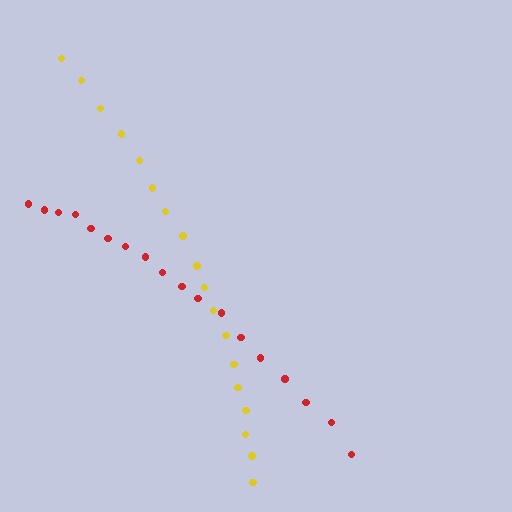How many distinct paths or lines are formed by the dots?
There are 2 distinct paths.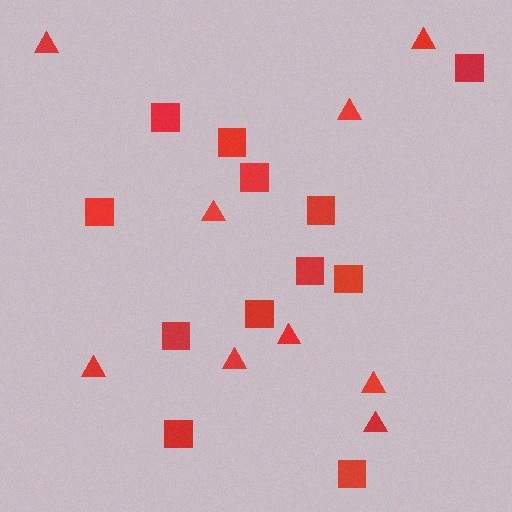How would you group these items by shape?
There are 2 groups: one group of triangles (9) and one group of squares (12).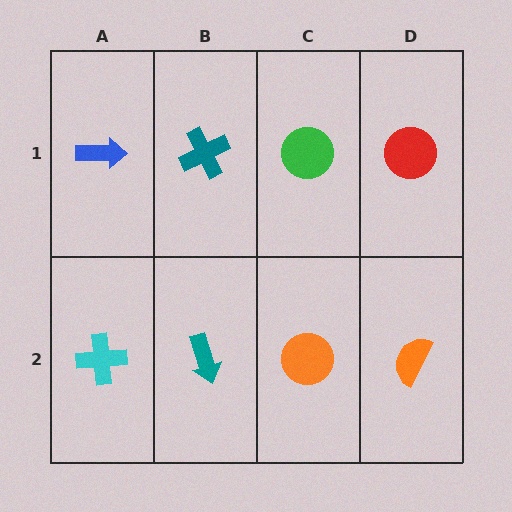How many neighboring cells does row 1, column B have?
3.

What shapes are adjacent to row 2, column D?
A red circle (row 1, column D), an orange circle (row 2, column C).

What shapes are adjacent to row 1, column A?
A cyan cross (row 2, column A), a teal cross (row 1, column B).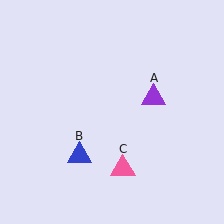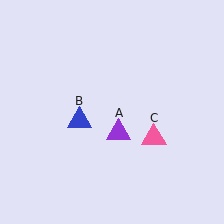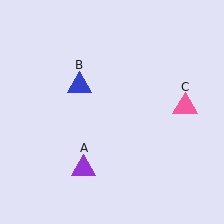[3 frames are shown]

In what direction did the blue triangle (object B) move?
The blue triangle (object B) moved up.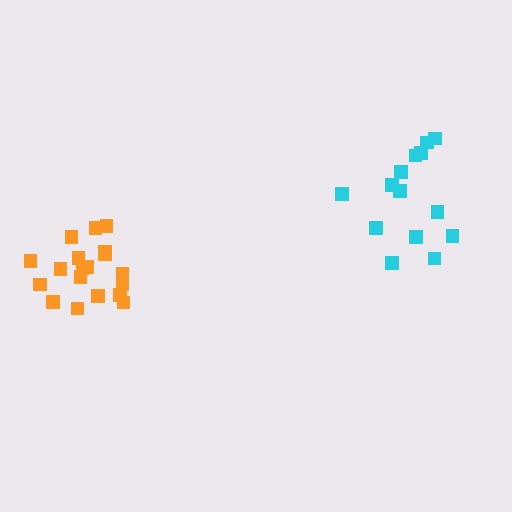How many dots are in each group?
Group 1: 14 dots, Group 2: 19 dots (33 total).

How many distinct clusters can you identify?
There are 2 distinct clusters.